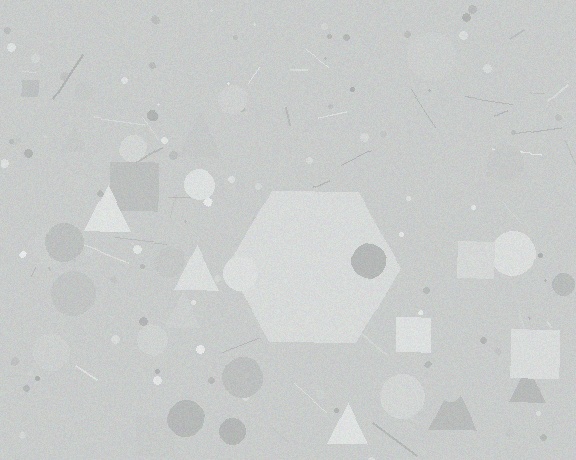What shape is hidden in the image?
A hexagon is hidden in the image.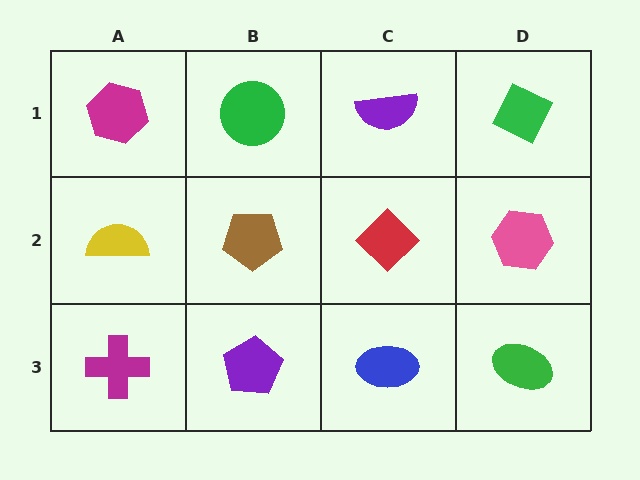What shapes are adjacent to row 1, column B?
A brown pentagon (row 2, column B), a magenta hexagon (row 1, column A), a purple semicircle (row 1, column C).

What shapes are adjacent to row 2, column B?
A green circle (row 1, column B), a purple pentagon (row 3, column B), a yellow semicircle (row 2, column A), a red diamond (row 2, column C).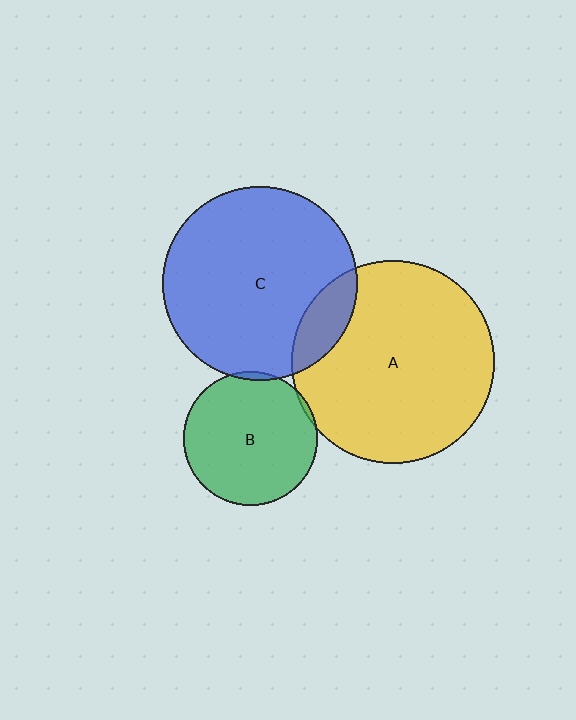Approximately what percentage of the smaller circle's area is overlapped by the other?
Approximately 5%.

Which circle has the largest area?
Circle A (yellow).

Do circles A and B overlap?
Yes.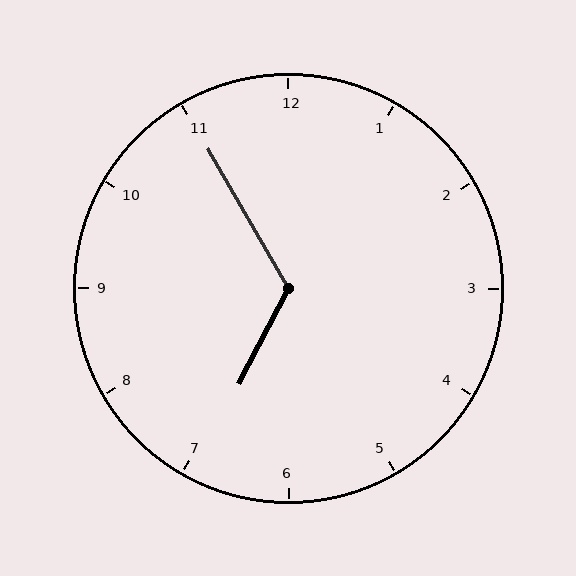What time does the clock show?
6:55.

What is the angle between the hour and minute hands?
Approximately 122 degrees.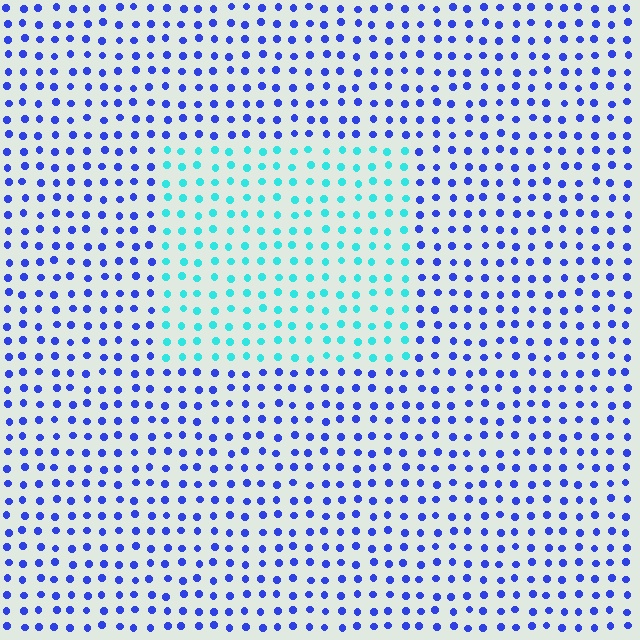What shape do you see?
I see a rectangle.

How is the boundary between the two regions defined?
The boundary is defined purely by a slight shift in hue (about 56 degrees). Spacing, size, and orientation are identical on both sides.